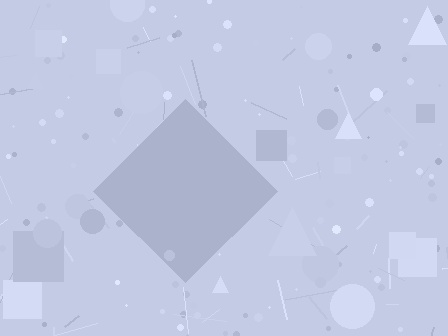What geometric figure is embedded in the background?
A diamond is embedded in the background.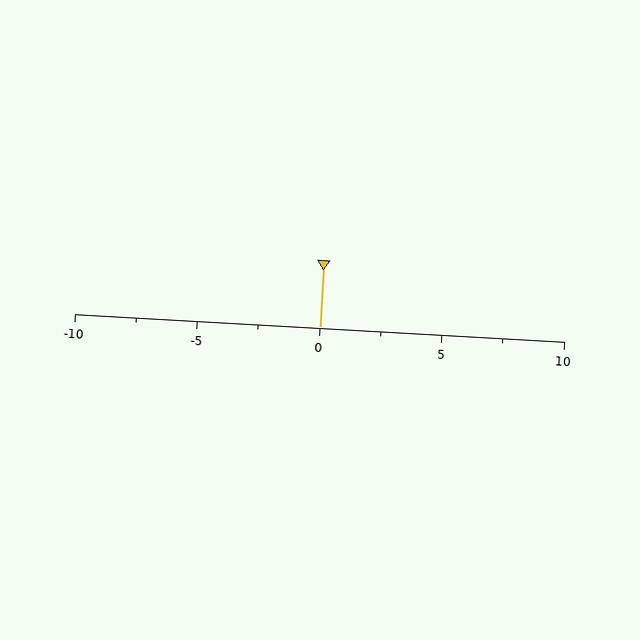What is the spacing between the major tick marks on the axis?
The major ticks are spaced 5 apart.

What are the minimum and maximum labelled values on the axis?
The axis runs from -10 to 10.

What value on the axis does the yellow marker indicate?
The marker indicates approximately 0.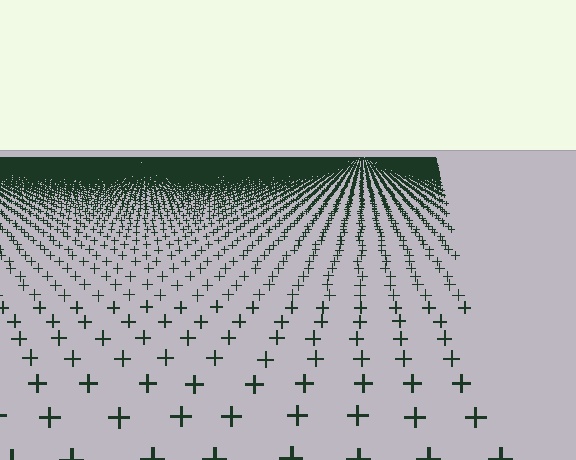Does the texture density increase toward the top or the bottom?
Density increases toward the top.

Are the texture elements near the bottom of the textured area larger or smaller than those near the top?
Larger. Near the bottom, elements are closer to the viewer and appear at a bigger on-screen size.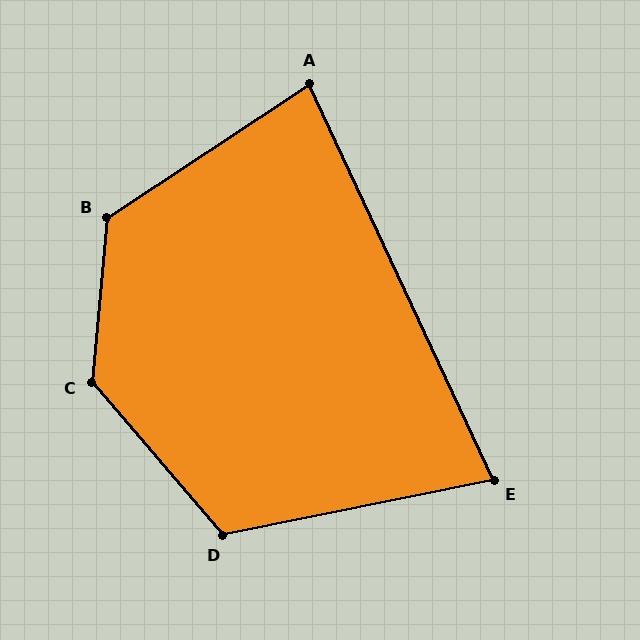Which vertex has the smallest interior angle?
E, at approximately 77 degrees.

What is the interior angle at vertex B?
Approximately 129 degrees (obtuse).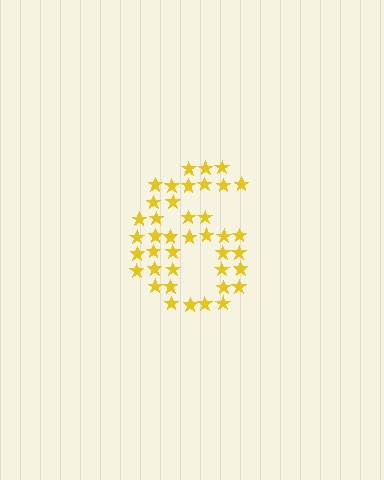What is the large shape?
The large shape is the digit 6.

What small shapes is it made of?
It is made of small stars.